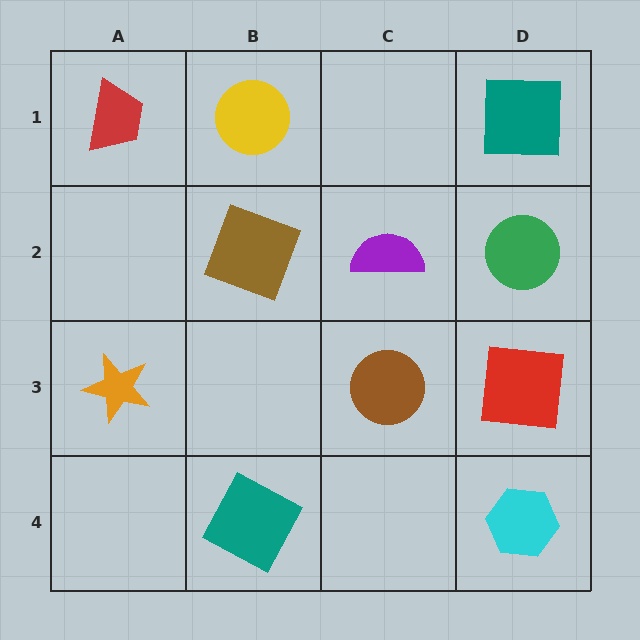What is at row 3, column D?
A red square.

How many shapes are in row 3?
3 shapes.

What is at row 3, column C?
A brown circle.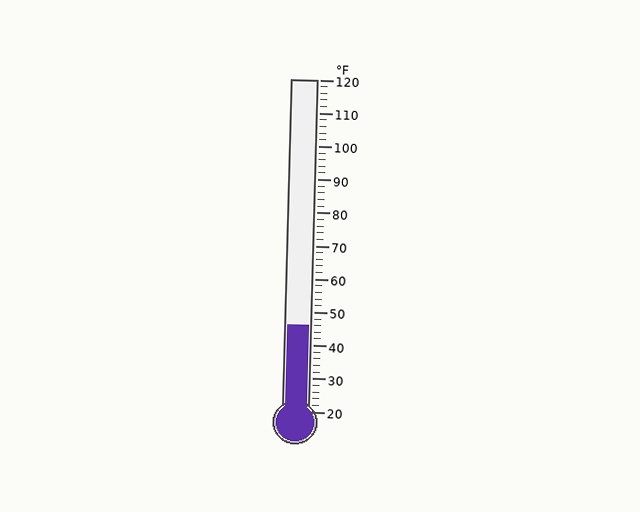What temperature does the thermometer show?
The thermometer shows approximately 46°F.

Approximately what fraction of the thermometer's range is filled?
The thermometer is filled to approximately 25% of its range.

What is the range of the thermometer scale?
The thermometer scale ranges from 20°F to 120°F.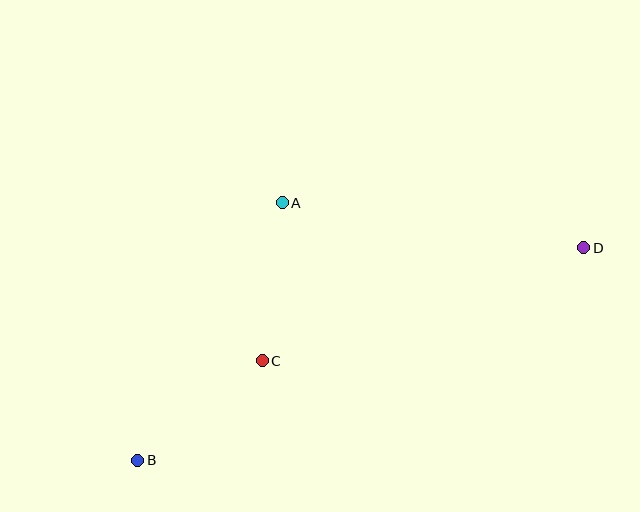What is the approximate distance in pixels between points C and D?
The distance between C and D is approximately 341 pixels.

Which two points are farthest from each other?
Points B and D are farthest from each other.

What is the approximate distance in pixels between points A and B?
The distance between A and B is approximately 295 pixels.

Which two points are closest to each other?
Points B and C are closest to each other.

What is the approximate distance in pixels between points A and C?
The distance between A and C is approximately 159 pixels.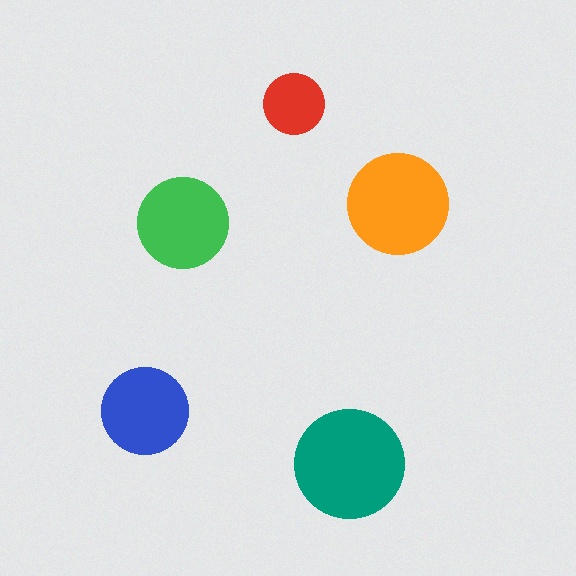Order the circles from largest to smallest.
the teal one, the orange one, the green one, the blue one, the red one.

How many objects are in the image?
There are 5 objects in the image.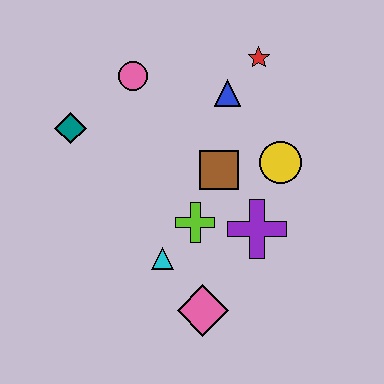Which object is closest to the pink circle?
The teal diamond is closest to the pink circle.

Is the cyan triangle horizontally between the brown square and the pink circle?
Yes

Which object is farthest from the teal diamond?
The pink diamond is farthest from the teal diamond.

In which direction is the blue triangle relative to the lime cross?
The blue triangle is above the lime cross.